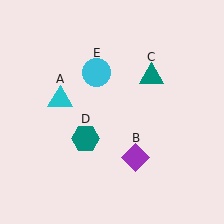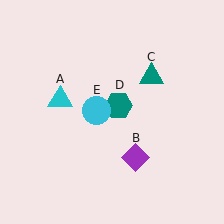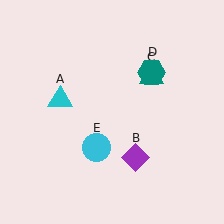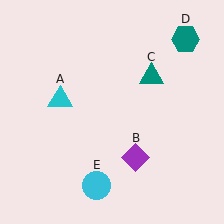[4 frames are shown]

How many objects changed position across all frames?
2 objects changed position: teal hexagon (object D), cyan circle (object E).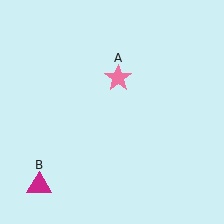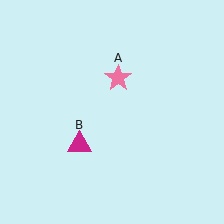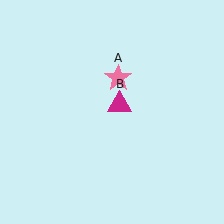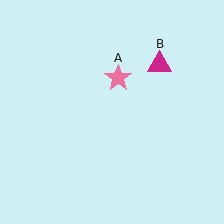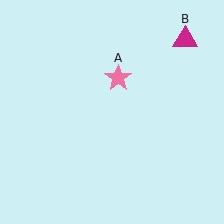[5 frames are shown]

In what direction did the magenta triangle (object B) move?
The magenta triangle (object B) moved up and to the right.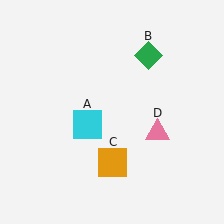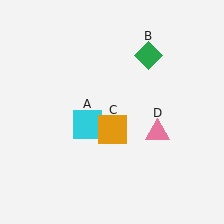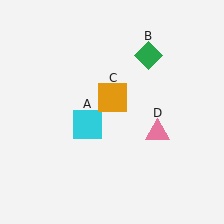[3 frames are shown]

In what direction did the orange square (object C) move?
The orange square (object C) moved up.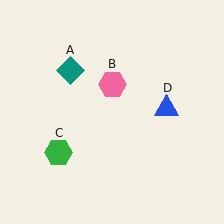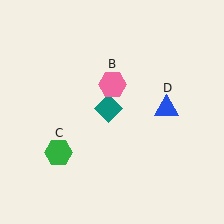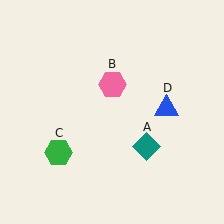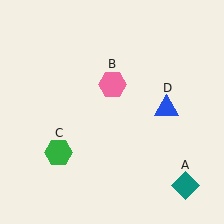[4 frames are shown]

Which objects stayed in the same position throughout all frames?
Pink hexagon (object B) and green hexagon (object C) and blue triangle (object D) remained stationary.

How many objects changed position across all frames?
1 object changed position: teal diamond (object A).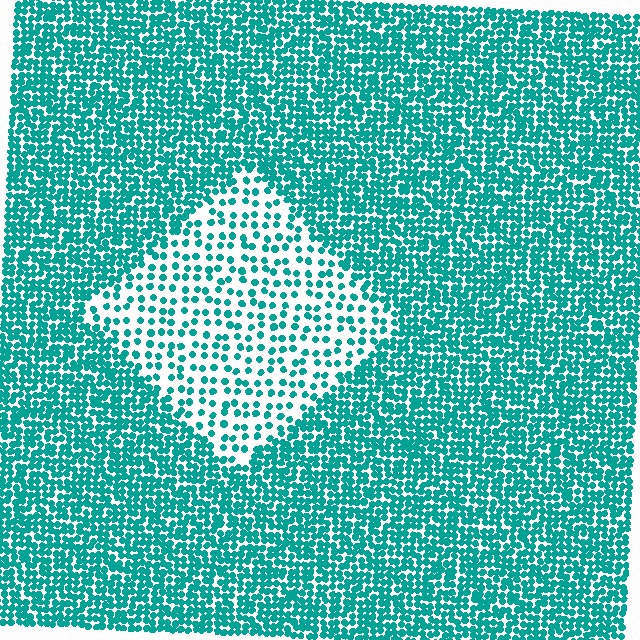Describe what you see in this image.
The image contains small teal elements arranged at two different densities. A diamond-shaped region is visible where the elements are less densely packed than the surrounding area.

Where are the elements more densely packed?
The elements are more densely packed outside the diamond boundary.